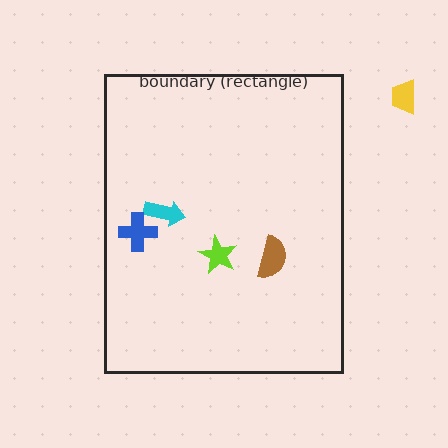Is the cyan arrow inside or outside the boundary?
Inside.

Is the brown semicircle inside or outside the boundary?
Inside.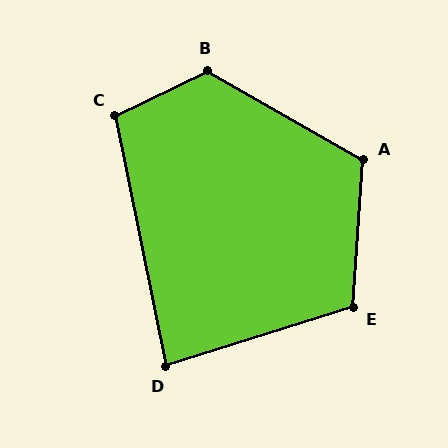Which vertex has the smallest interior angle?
D, at approximately 84 degrees.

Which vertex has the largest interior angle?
B, at approximately 125 degrees.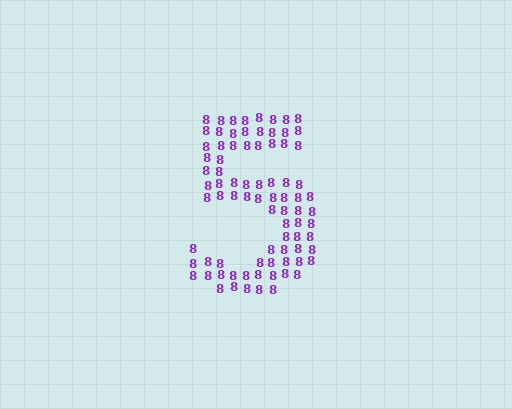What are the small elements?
The small elements are digit 8's.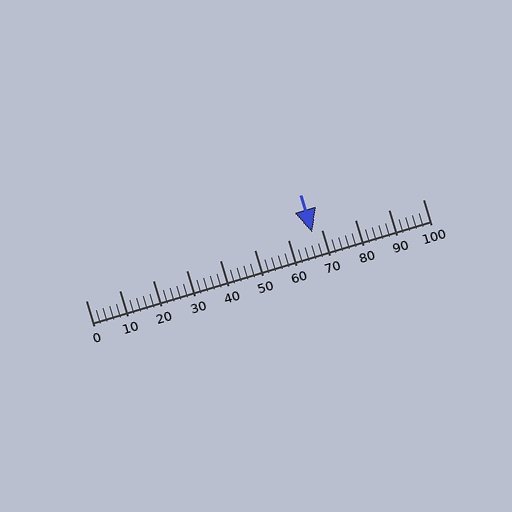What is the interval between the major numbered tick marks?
The major tick marks are spaced 10 units apart.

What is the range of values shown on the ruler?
The ruler shows values from 0 to 100.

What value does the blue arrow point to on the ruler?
The blue arrow points to approximately 67.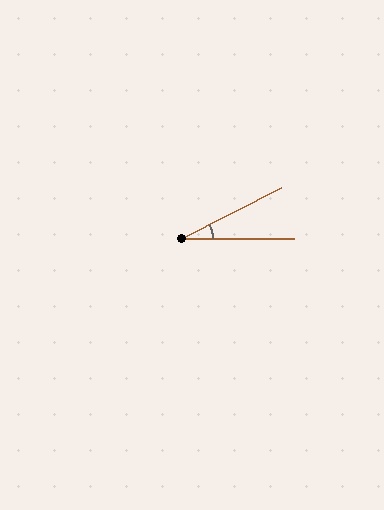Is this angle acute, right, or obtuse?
It is acute.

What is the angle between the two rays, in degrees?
Approximately 27 degrees.